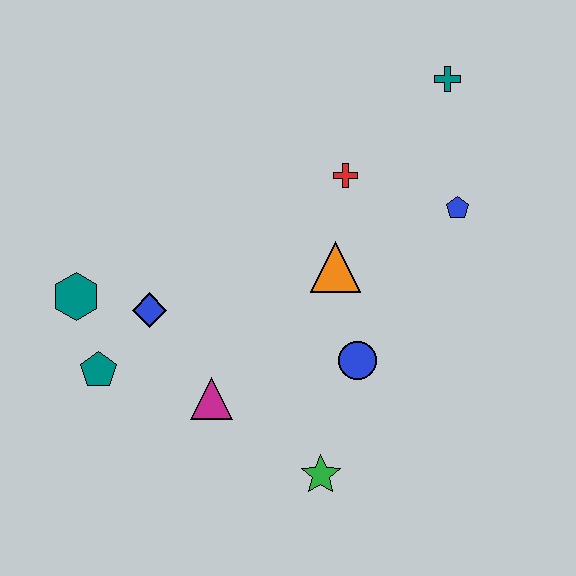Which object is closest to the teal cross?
The blue pentagon is closest to the teal cross.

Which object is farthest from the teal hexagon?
The teal cross is farthest from the teal hexagon.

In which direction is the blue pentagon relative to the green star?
The blue pentagon is above the green star.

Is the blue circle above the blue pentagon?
No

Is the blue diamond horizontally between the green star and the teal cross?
No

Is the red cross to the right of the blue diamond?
Yes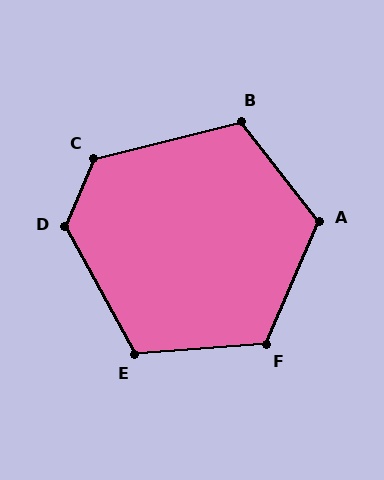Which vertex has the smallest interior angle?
B, at approximately 114 degrees.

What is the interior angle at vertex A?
Approximately 119 degrees (obtuse).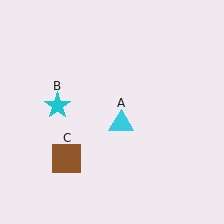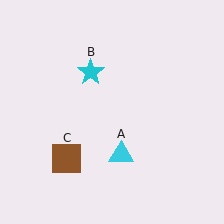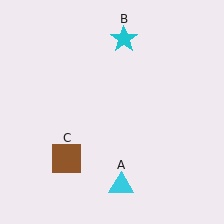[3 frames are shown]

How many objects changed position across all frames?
2 objects changed position: cyan triangle (object A), cyan star (object B).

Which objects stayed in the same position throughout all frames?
Brown square (object C) remained stationary.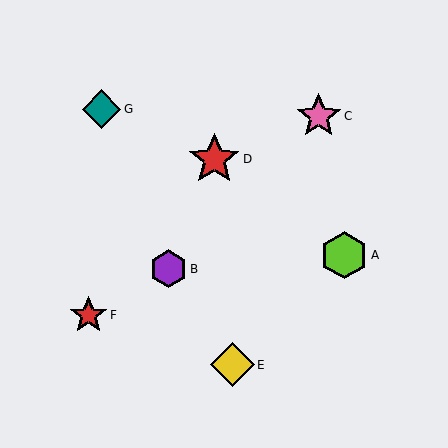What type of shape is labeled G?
Shape G is a teal diamond.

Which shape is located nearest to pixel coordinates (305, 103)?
The pink star (labeled C) at (319, 116) is nearest to that location.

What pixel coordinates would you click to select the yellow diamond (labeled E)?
Click at (232, 365) to select the yellow diamond E.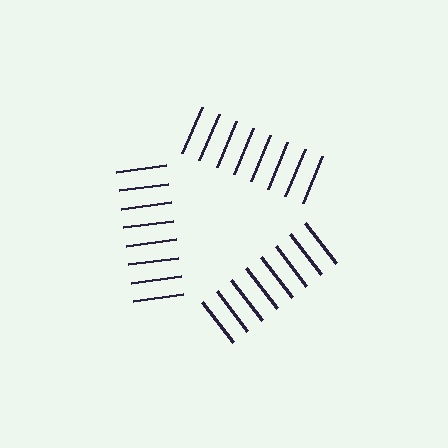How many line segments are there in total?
24 — 8 along each of the 3 edges.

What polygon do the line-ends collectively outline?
An illusory triangle — the line segments terminate on its edges but no continuous stroke is drawn.